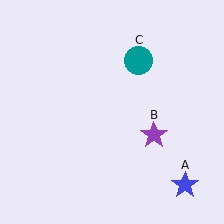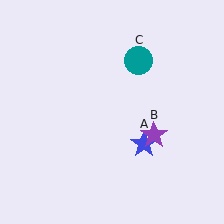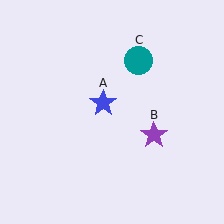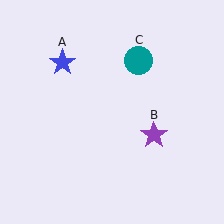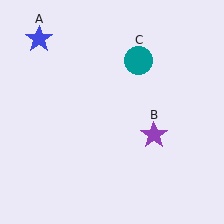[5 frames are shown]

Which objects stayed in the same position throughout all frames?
Purple star (object B) and teal circle (object C) remained stationary.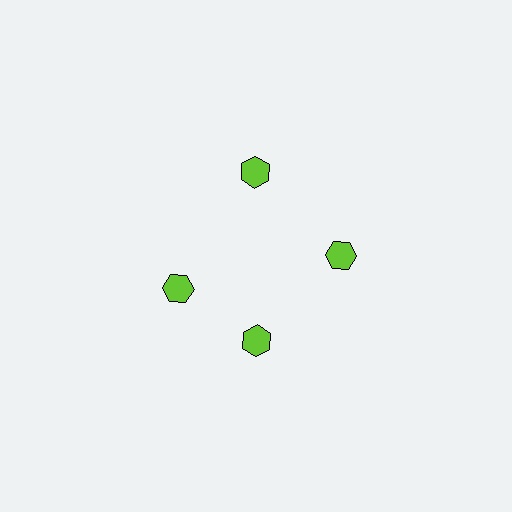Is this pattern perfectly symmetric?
No. The 4 lime hexagons are arranged in a ring, but one element near the 9 o'clock position is rotated out of alignment along the ring, breaking the 4-fold rotational symmetry.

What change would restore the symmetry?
The symmetry would be restored by rotating it back into even spacing with its neighbors so that all 4 hexagons sit at equal angles and equal distance from the center.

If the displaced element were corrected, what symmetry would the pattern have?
It would have 4-fold rotational symmetry — the pattern would map onto itself every 90 degrees.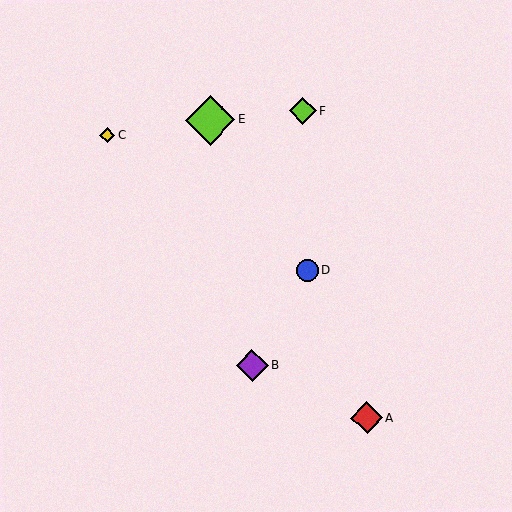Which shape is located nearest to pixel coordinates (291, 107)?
The lime diamond (labeled F) at (303, 111) is nearest to that location.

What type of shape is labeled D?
Shape D is a blue circle.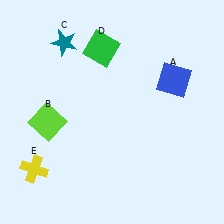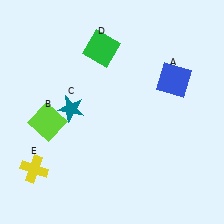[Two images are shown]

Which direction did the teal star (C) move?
The teal star (C) moved down.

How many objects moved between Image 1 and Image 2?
1 object moved between the two images.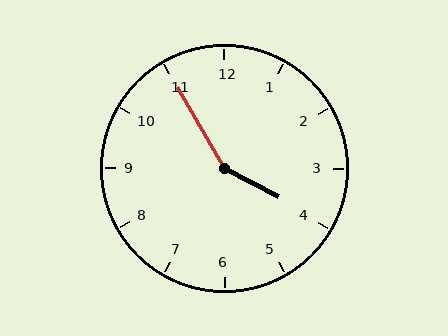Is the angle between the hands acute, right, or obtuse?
It is obtuse.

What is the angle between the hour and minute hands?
Approximately 148 degrees.